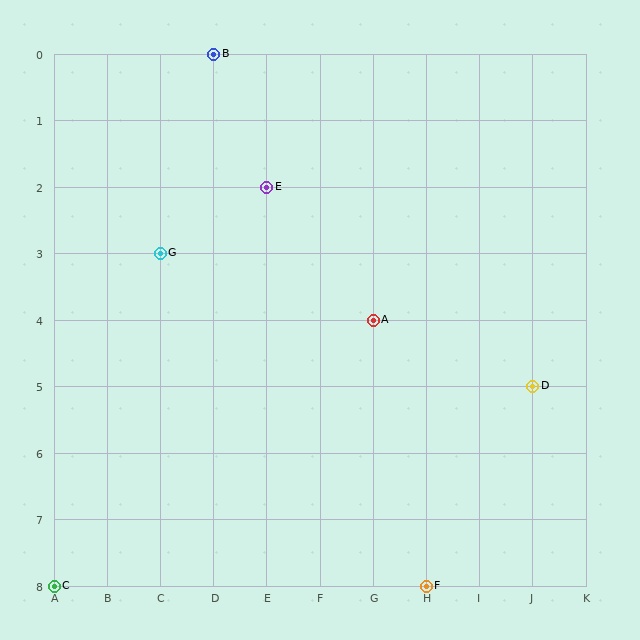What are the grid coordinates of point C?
Point C is at grid coordinates (A, 8).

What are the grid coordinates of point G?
Point G is at grid coordinates (C, 3).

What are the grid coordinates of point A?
Point A is at grid coordinates (G, 4).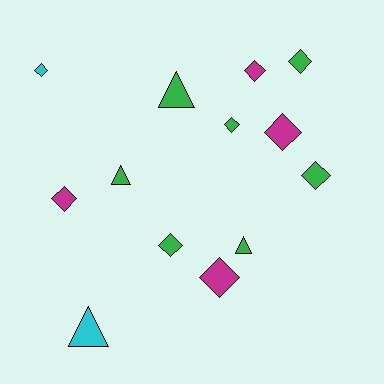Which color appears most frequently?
Green, with 7 objects.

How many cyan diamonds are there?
There is 1 cyan diamond.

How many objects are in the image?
There are 13 objects.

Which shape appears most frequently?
Diamond, with 9 objects.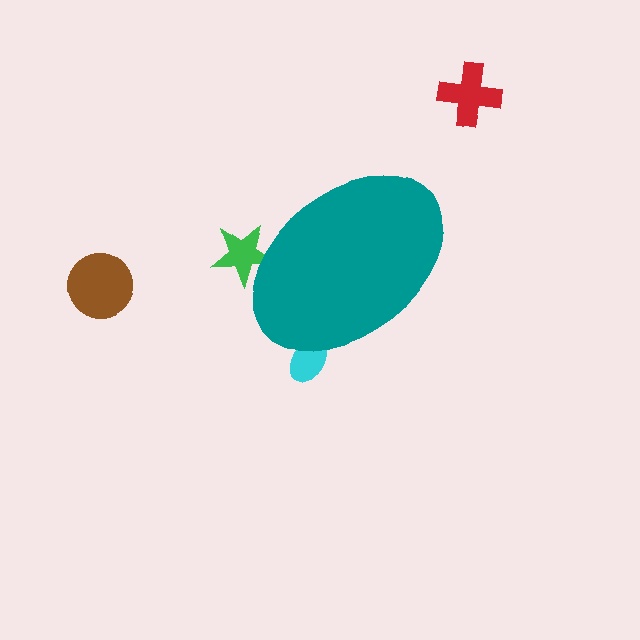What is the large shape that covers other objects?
A teal ellipse.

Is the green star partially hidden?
Yes, the green star is partially hidden behind the teal ellipse.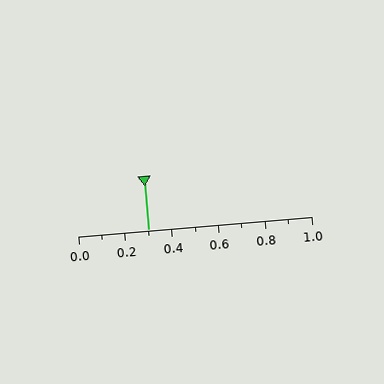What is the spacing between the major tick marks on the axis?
The major ticks are spaced 0.2 apart.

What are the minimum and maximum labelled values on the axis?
The axis runs from 0.0 to 1.0.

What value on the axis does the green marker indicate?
The marker indicates approximately 0.3.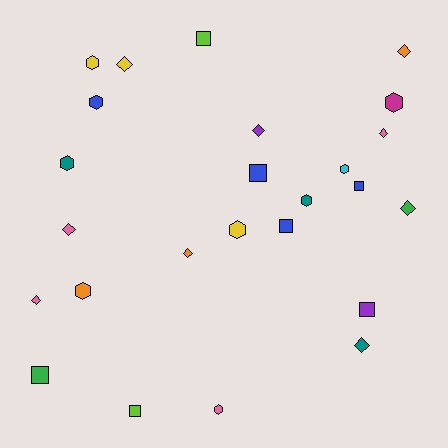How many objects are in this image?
There are 25 objects.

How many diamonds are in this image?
There are 9 diamonds.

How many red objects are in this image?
There are no red objects.